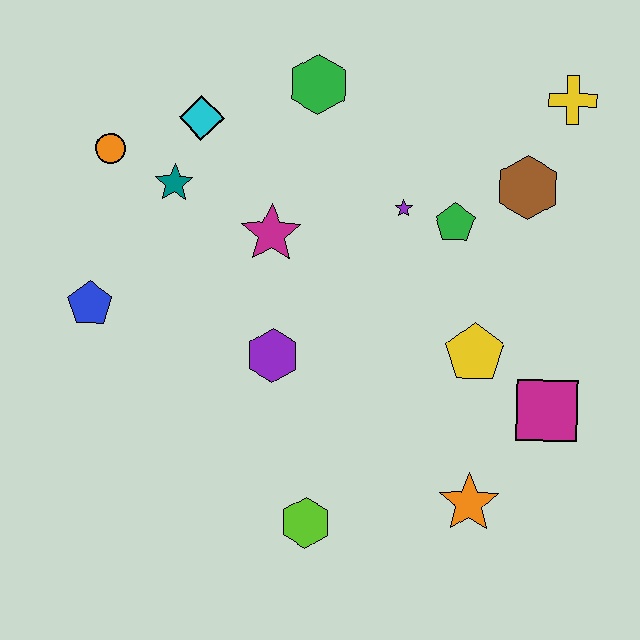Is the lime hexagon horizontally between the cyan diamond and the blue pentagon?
No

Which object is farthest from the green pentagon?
The blue pentagon is farthest from the green pentagon.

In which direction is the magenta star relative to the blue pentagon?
The magenta star is to the right of the blue pentagon.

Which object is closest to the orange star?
The magenta square is closest to the orange star.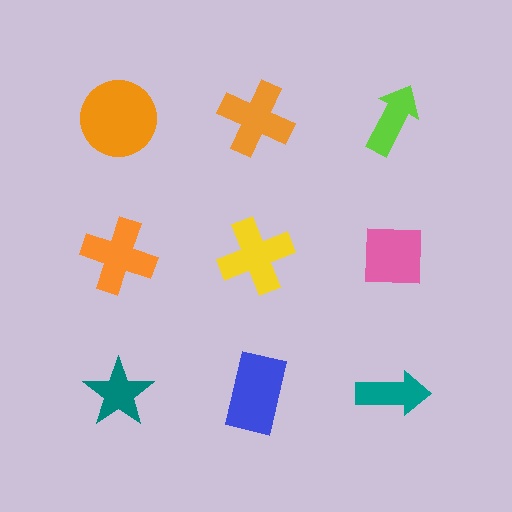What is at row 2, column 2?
A yellow cross.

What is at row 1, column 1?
An orange circle.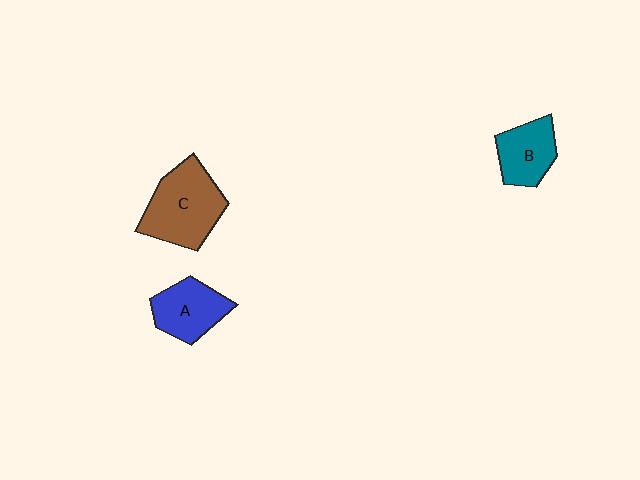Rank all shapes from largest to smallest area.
From largest to smallest: C (brown), A (blue), B (teal).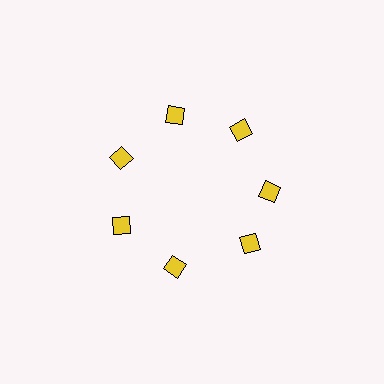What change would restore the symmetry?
The symmetry would be restored by rotating it back into even spacing with its neighbors so that all 7 diamonds sit at equal angles and equal distance from the center.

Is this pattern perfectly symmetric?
No. The 7 yellow diamonds are arranged in a ring, but one element near the 5 o'clock position is rotated out of alignment along the ring, breaking the 7-fold rotational symmetry.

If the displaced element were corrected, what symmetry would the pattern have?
It would have 7-fold rotational symmetry — the pattern would map onto itself every 51 degrees.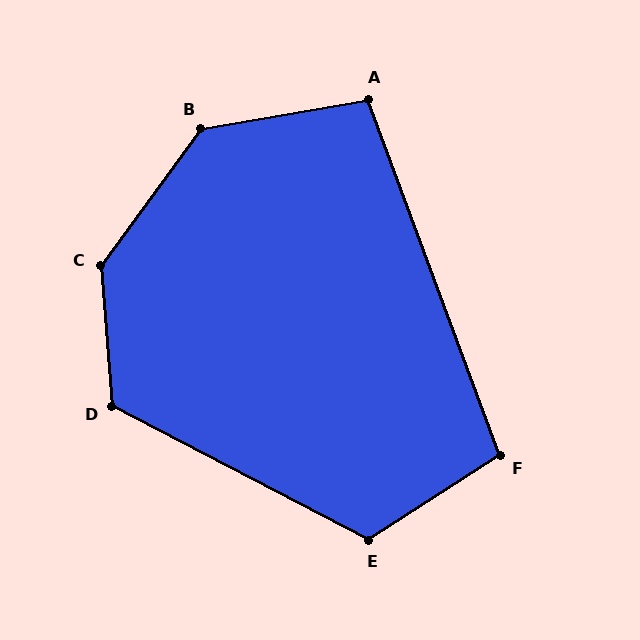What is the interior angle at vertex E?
Approximately 120 degrees (obtuse).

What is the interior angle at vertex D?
Approximately 122 degrees (obtuse).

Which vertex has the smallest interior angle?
A, at approximately 100 degrees.